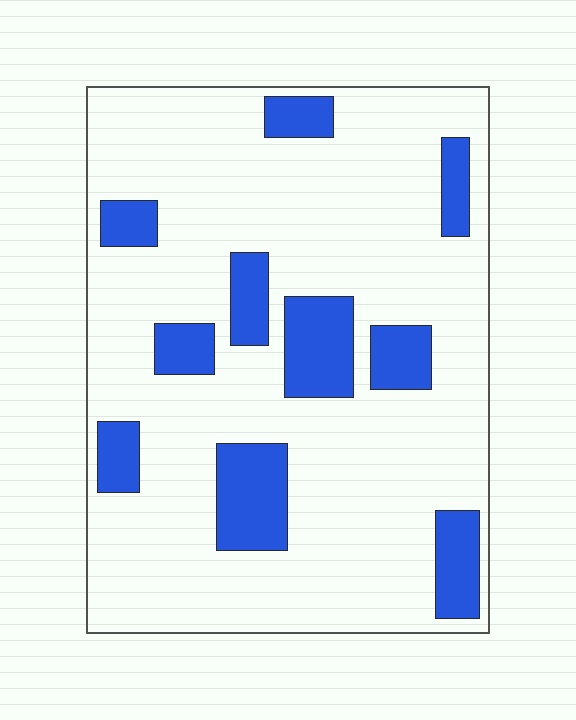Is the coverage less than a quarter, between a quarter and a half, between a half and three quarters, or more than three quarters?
Less than a quarter.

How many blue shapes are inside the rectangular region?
10.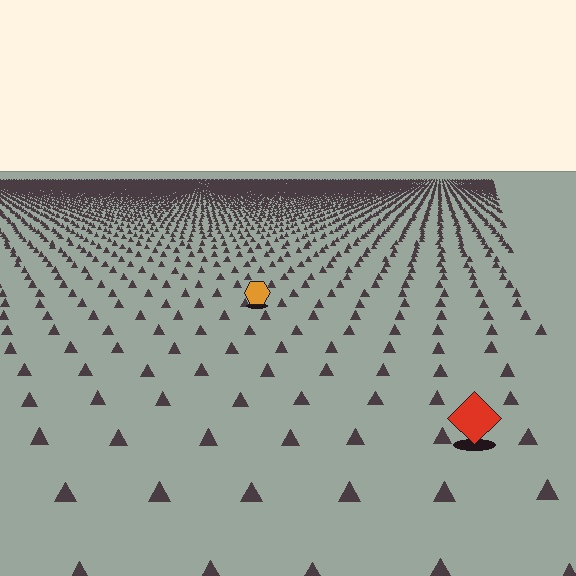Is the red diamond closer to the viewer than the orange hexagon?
Yes. The red diamond is closer — you can tell from the texture gradient: the ground texture is coarser near it.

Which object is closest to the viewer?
The red diamond is closest. The texture marks near it are larger and more spread out.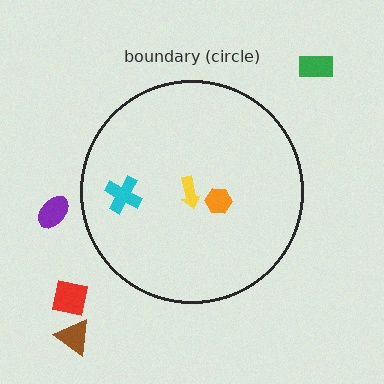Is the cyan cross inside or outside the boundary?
Inside.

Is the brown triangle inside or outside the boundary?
Outside.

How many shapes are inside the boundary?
3 inside, 4 outside.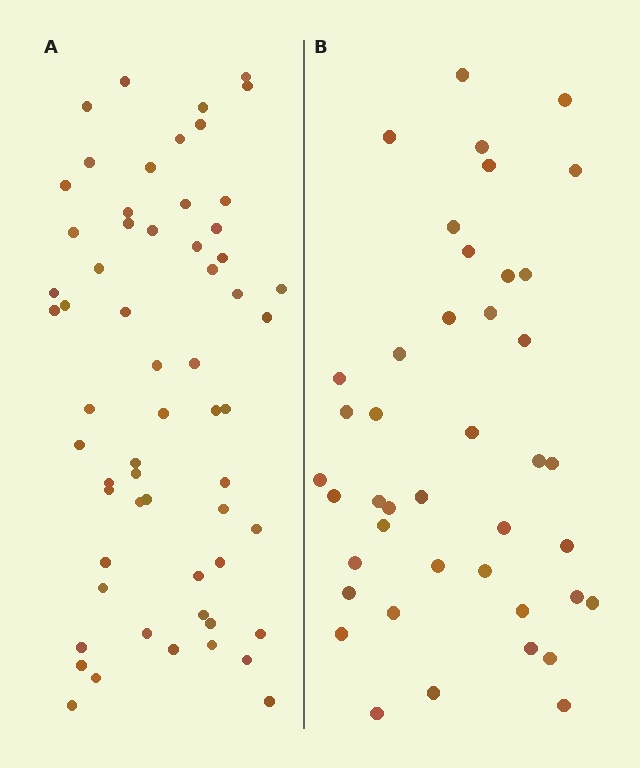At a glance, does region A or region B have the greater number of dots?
Region A (the left region) has more dots.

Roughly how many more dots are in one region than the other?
Region A has approximately 20 more dots than region B.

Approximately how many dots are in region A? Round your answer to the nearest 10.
About 60 dots.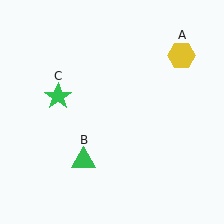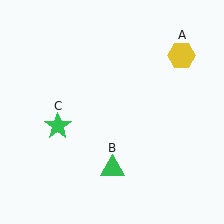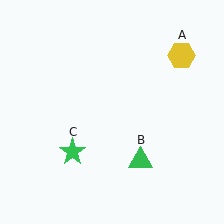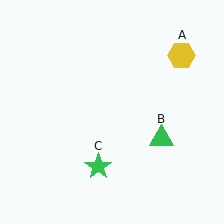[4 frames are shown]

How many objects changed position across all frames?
2 objects changed position: green triangle (object B), green star (object C).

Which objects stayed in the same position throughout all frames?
Yellow hexagon (object A) remained stationary.